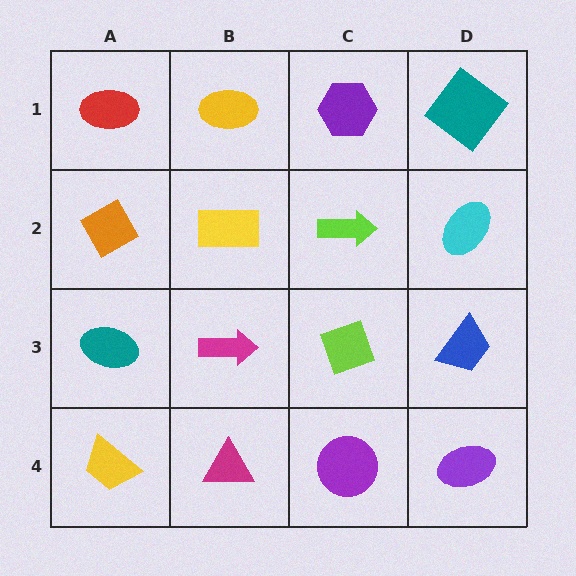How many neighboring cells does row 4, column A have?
2.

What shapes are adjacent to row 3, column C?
A lime arrow (row 2, column C), a purple circle (row 4, column C), a magenta arrow (row 3, column B), a blue trapezoid (row 3, column D).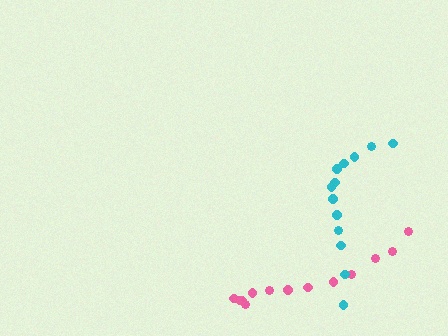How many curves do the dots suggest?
There are 2 distinct paths.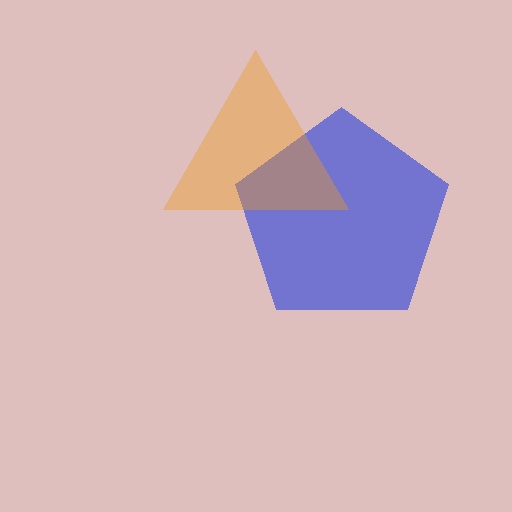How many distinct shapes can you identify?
There are 2 distinct shapes: a blue pentagon, an orange triangle.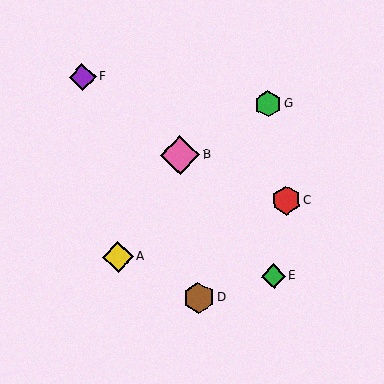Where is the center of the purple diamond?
The center of the purple diamond is at (83, 77).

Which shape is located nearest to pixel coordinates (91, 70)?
The purple diamond (labeled F) at (83, 77) is nearest to that location.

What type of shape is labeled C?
Shape C is a red hexagon.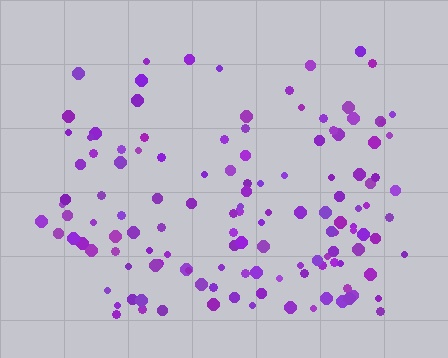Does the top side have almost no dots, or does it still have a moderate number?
Still a moderate number, just noticeably fewer than the bottom.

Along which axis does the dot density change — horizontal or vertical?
Vertical.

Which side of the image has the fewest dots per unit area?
The top.